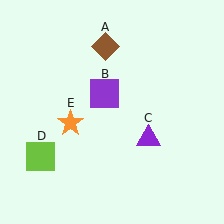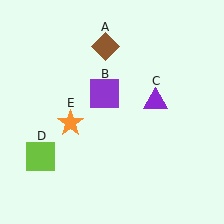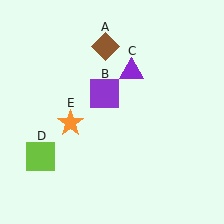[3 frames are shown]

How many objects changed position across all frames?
1 object changed position: purple triangle (object C).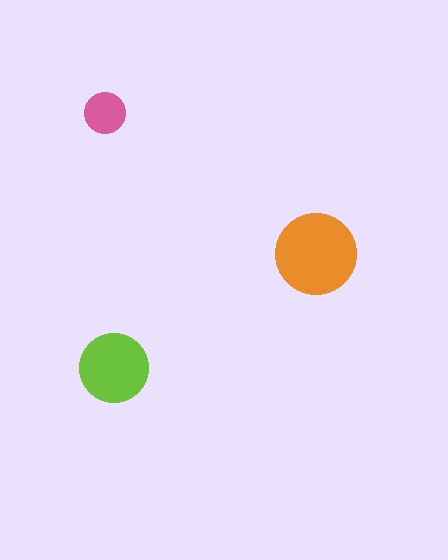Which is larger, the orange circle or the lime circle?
The orange one.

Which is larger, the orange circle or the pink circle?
The orange one.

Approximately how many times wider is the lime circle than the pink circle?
About 1.5 times wider.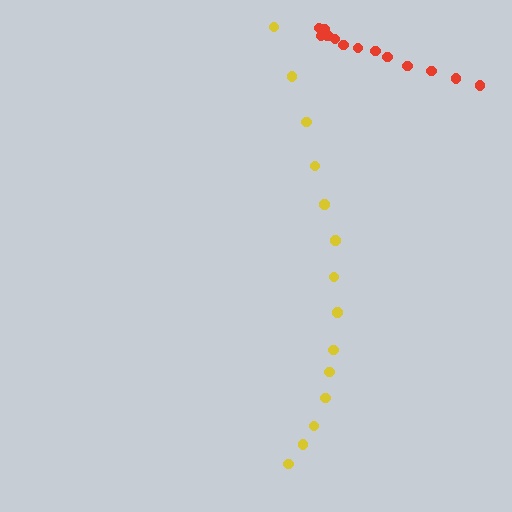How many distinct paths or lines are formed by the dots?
There are 2 distinct paths.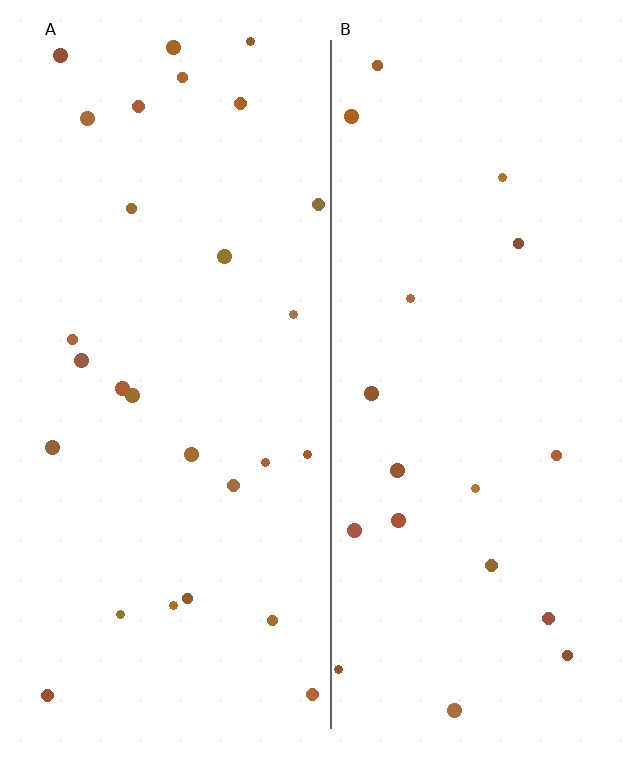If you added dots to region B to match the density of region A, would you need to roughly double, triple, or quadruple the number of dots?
Approximately double.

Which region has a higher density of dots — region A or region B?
A (the left).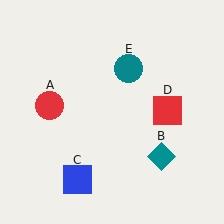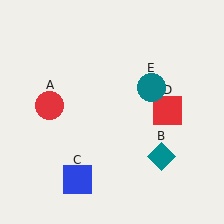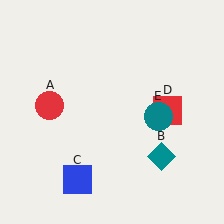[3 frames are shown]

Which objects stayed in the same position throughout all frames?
Red circle (object A) and teal diamond (object B) and blue square (object C) and red square (object D) remained stationary.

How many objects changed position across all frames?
1 object changed position: teal circle (object E).